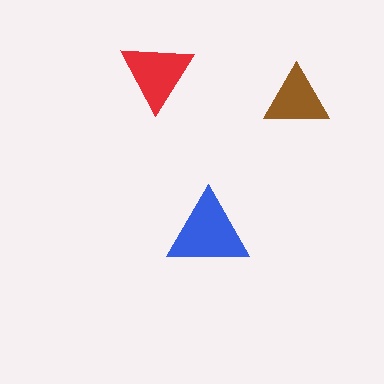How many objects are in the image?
There are 3 objects in the image.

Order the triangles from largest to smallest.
the blue one, the red one, the brown one.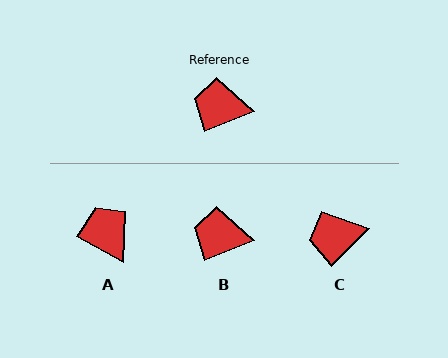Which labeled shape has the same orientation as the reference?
B.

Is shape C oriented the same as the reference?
No, it is off by about 23 degrees.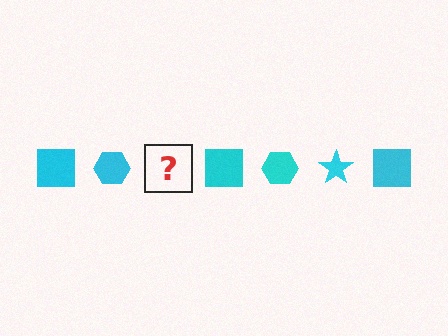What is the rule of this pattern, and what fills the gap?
The rule is that the pattern cycles through square, hexagon, star shapes in cyan. The gap should be filled with a cyan star.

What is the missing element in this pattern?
The missing element is a cyan star.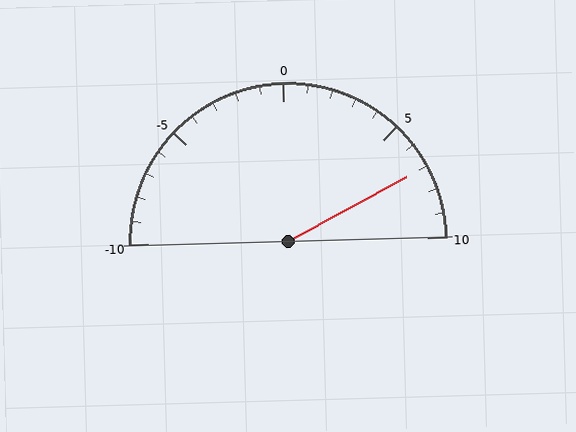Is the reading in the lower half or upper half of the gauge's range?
The reading is in the upper half of the range (-10 to 10).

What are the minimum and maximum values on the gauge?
The gauge ranges from -10 to 10.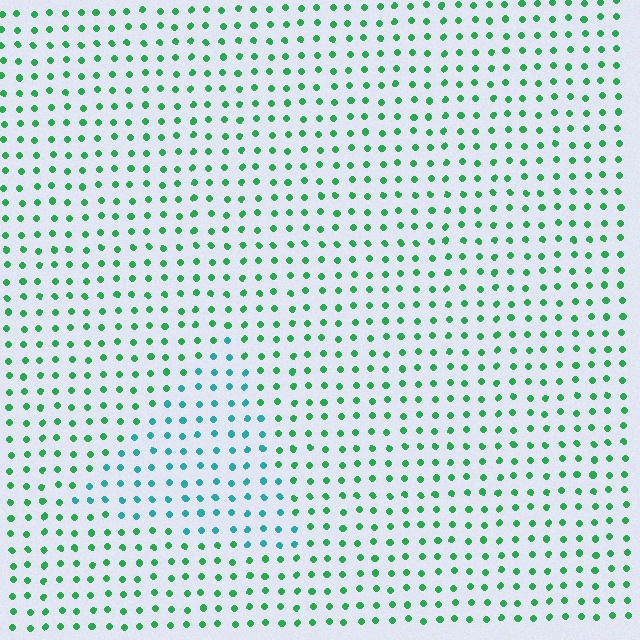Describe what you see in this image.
The image is filled with small green elements in a uniform arrangement. A triangle-shaped region is visible where the elements are tinted to a slightly different hue, forming a subtle color boundary.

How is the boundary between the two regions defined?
The boundary is defined purely by a slight shift in hue (about 41 degrees). Spacing, size, and orientation are identical on both sides.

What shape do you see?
I see a triangle.